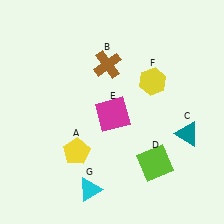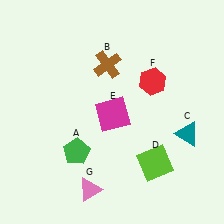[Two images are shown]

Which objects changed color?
A changed from yellow to green. F changed from yellow to red. G changed from cyan to pink.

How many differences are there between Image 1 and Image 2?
There are 3 differences between the two images.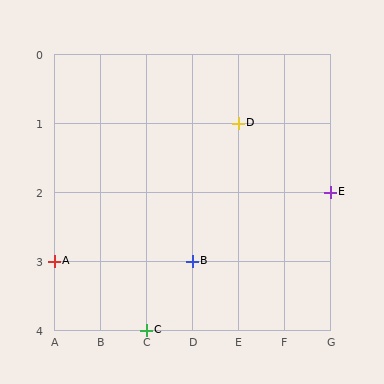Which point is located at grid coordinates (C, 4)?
Point C is at (C, 4).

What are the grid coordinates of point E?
Point E is at grid coordinates (G, 2).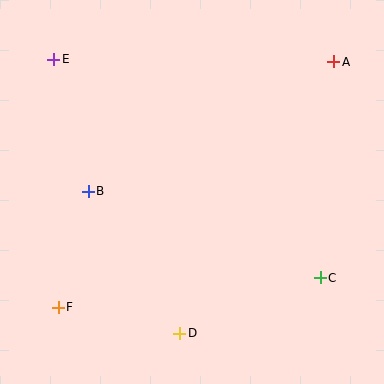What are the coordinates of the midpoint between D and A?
The midpoint between D and A is at (257, 198).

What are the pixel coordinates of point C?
Point C is at (320, 278).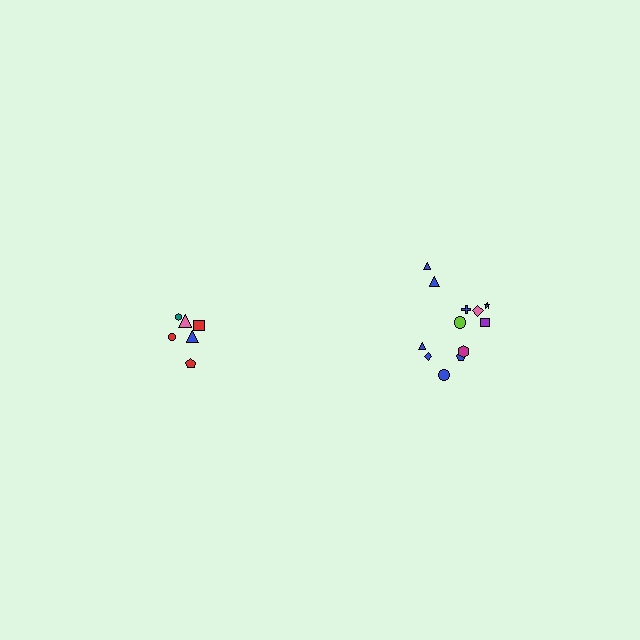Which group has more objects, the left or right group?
The right group.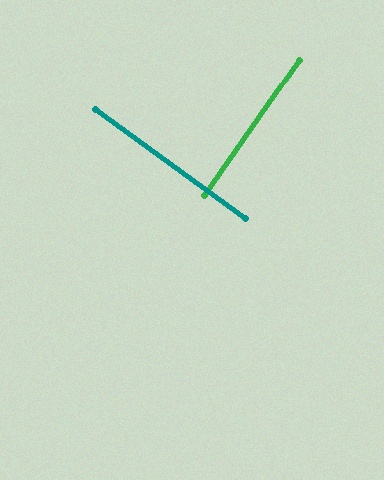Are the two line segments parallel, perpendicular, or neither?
Perpendicular — they meet at approximately 89°.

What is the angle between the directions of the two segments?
Approximately 89 degrees.